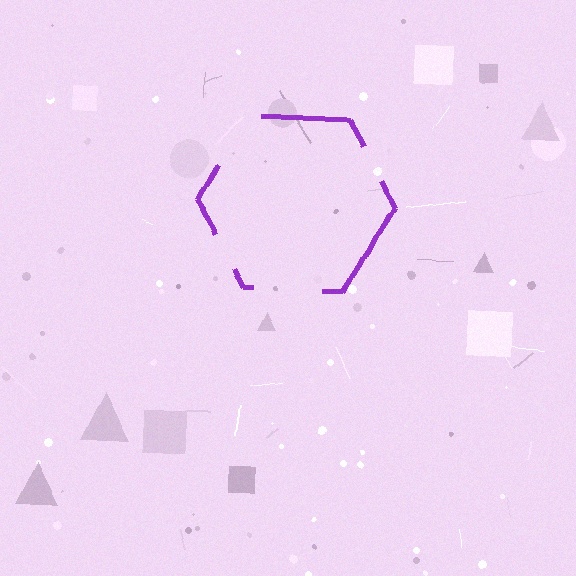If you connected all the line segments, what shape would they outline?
They would outline a hexagon.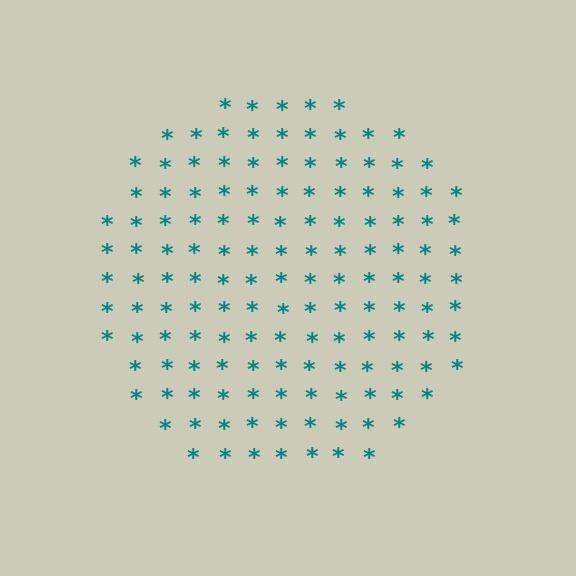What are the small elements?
The small elements are asterisks.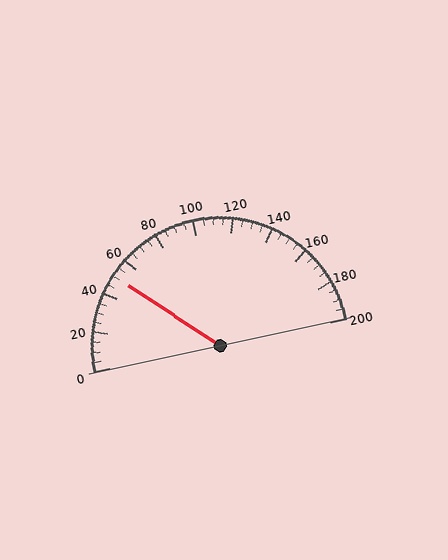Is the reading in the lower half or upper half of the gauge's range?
The reading is in the lower half of the range (0 to 200).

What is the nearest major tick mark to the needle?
The nearest major tick mark is 40.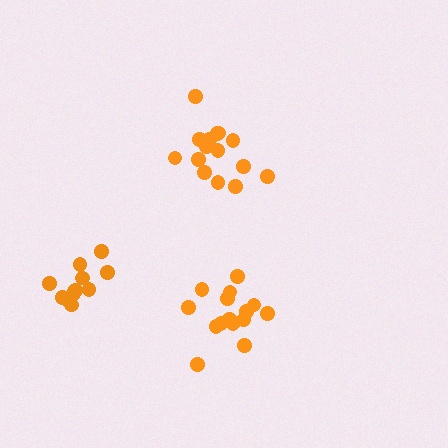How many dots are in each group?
Group 1: 15 dots, Group 2: 12 dots, Group 3: 16 dots (43 total).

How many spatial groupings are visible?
There are 3 spatial groupings.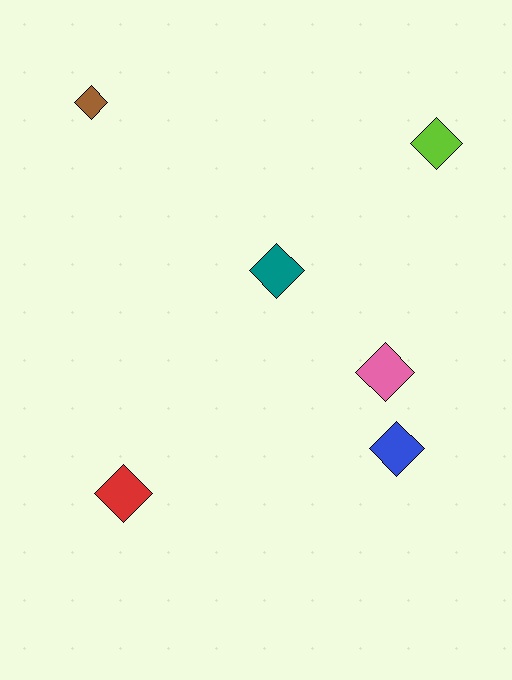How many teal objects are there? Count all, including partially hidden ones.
There is 1 teal object.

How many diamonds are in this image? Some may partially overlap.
There are 6 diamonds.